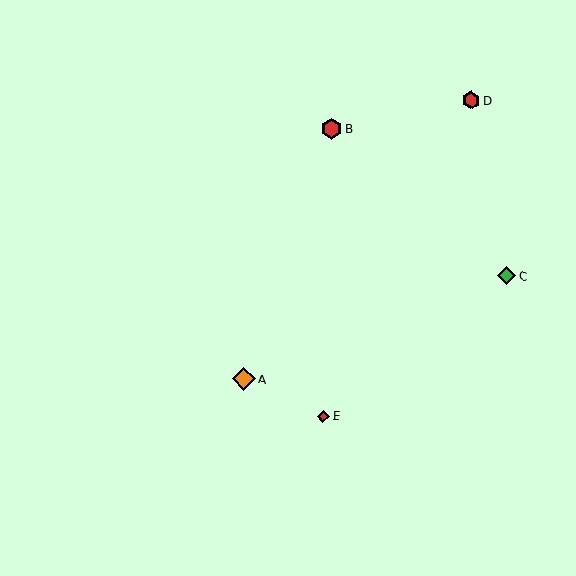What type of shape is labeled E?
Shape E is a red diamond.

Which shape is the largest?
The orange diamond (labeled A) is the largest.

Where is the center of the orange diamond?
The center of the orange diamond is at (244, 379).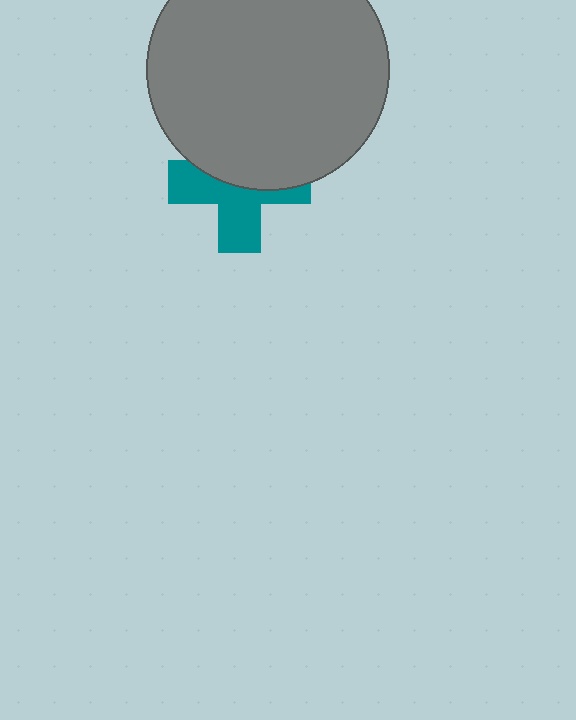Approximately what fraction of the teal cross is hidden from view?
Roughly 48% of the teal cross is hidden behind the gray circle.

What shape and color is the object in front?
The object in front is a gray circle.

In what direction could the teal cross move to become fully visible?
The teal cross could move down. That would shift it out from behind the gray circle entirely.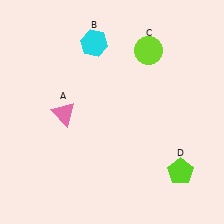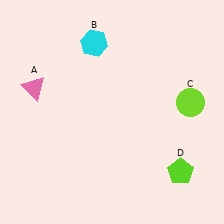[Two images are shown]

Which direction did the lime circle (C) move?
The lime circle (C) moved down.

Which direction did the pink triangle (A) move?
The pink triangle (A) moved left.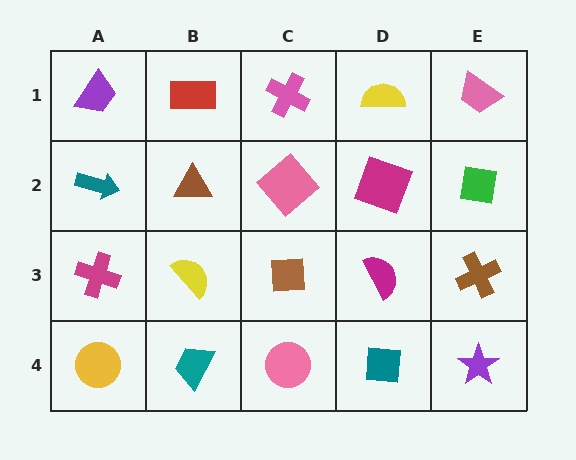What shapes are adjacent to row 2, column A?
A purple trapezoid (row 1, column A), a magenta cross (row 3, column A), a brown triangle (row 2, column B).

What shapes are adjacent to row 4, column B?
A yellow semicircle (row 3, column B), a yellow circle (row 4, column A), a pink circle (row 4, column C).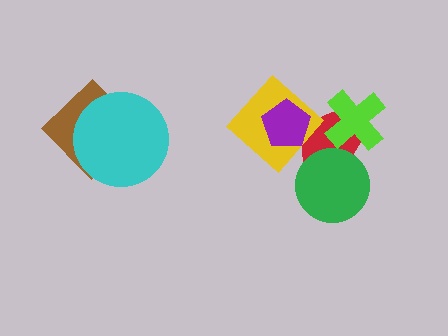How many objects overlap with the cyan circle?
1 object overlaps with the cyan circle.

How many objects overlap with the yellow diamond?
2 objects overlap with the yellow diamond.